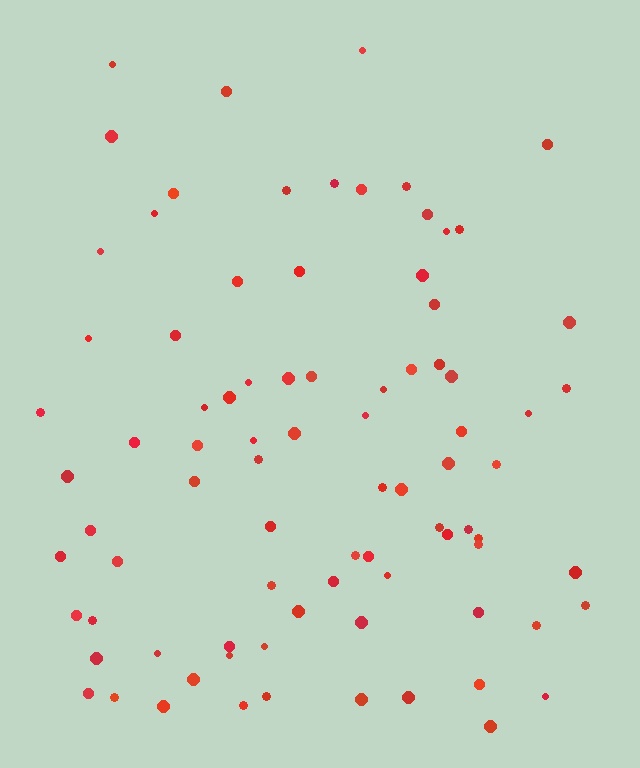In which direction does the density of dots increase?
From top to bottom, with the bottom side densest.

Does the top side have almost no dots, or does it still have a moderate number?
Still a moderate number, just noticeably fewer than the bottom.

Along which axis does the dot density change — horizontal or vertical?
Vertical.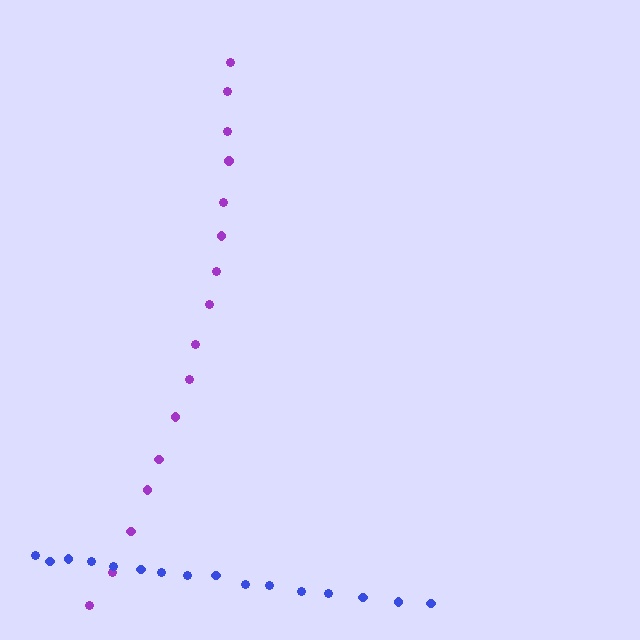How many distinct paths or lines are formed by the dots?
There are 2 distinct paths.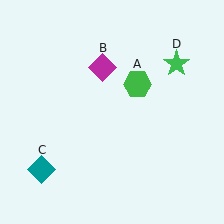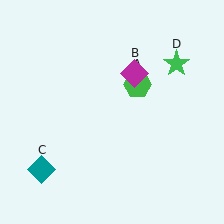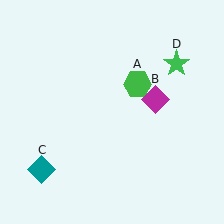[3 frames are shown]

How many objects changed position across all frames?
1 object changed position: magenta diamond (object B).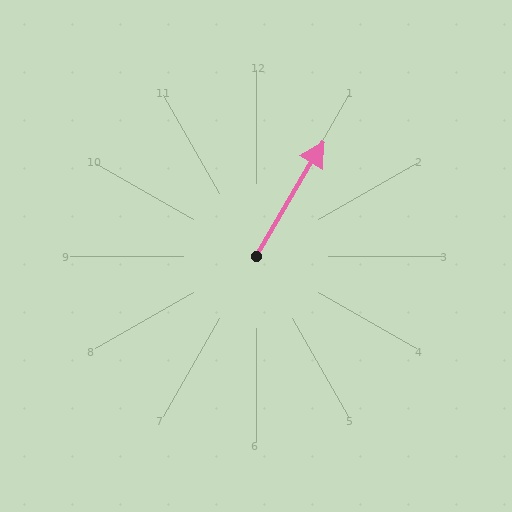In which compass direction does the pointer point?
Northeast.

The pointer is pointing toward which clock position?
Roughly 1 o'clock.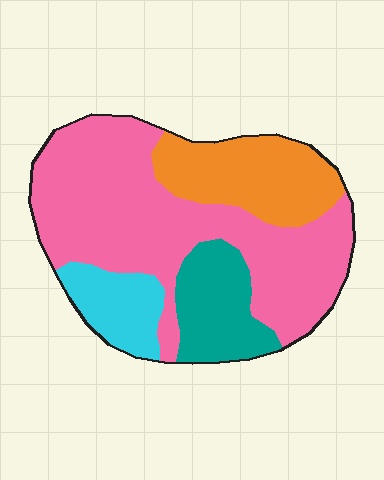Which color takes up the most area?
Pink, at roughly 55%.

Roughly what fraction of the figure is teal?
Teal takes up less than a sixth of the figure.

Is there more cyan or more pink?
Pink.